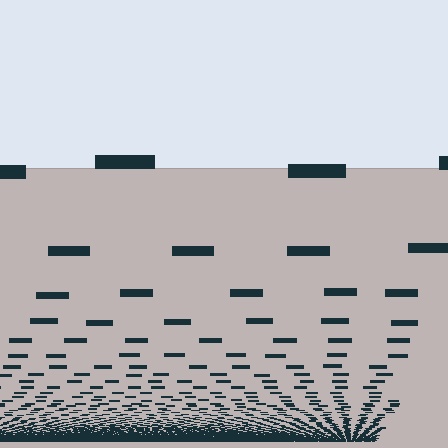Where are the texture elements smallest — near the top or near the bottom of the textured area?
Near the bottom.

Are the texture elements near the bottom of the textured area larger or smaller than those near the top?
Smaller. The gradient is inverted — elements near the bottom are smaller and denser.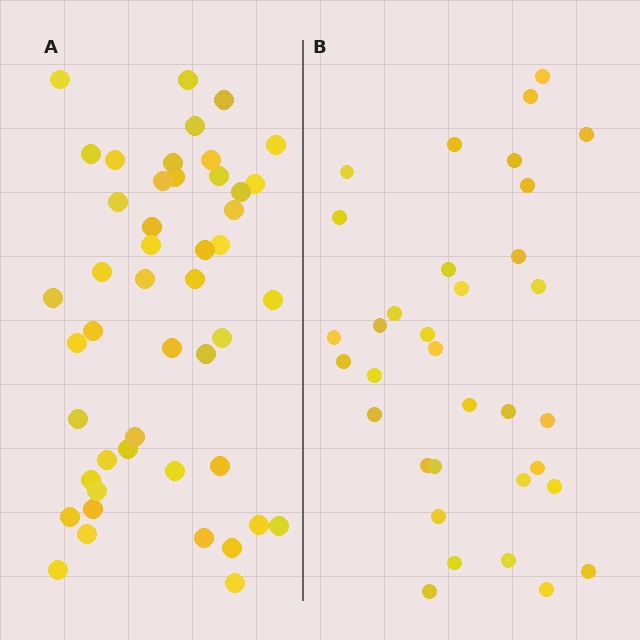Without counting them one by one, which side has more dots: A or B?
Region A (the left region) has more dots.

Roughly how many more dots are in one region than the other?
Region A has approximately 15 more dots than region B.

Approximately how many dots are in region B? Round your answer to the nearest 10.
About 30 dots. (The exact count is 34, which rounds to 30.)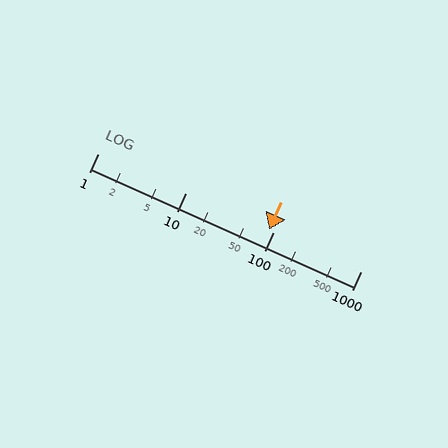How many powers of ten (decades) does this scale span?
The scale spans 3 decades, from 1 to 1000.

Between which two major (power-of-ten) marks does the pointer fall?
The pointer is between 10 and 100.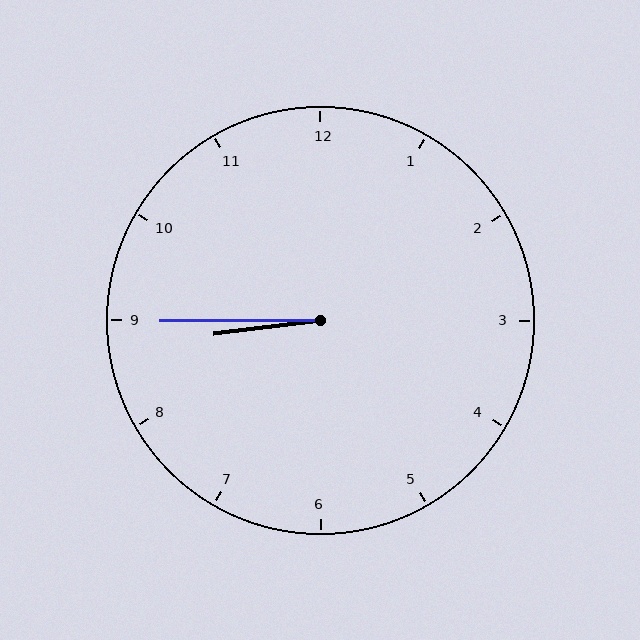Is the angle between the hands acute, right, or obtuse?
It is acute.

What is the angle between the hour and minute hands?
Approximately 8 degrees.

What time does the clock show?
8:45.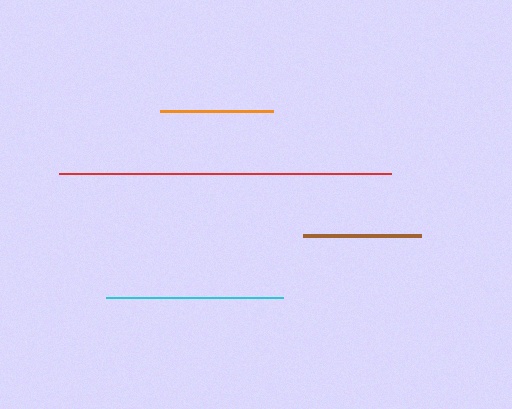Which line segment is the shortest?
The orange line is the shortest at approximately 113 pixels.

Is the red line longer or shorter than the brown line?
The red line is longer than the brown line.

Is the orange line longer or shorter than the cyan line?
The cyan line is longer than the orange line.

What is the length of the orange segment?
The orange segment is approximately 113 pixels long.